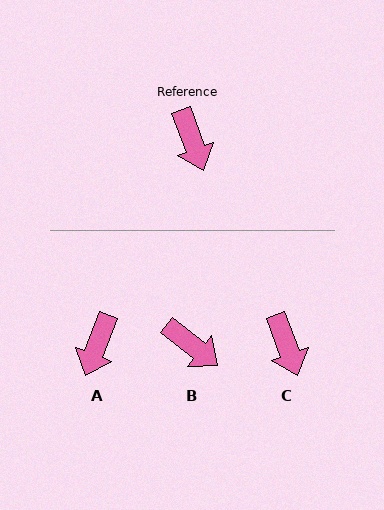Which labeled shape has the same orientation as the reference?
C.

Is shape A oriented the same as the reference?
No, it is off by about 41 degrees.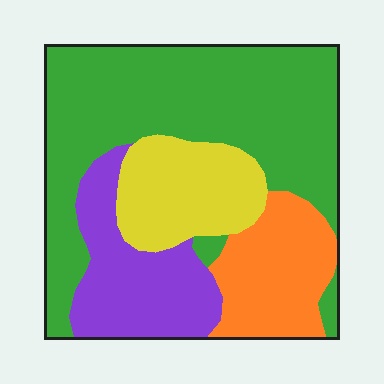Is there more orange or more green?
Green.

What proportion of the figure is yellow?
Yellow covers about 15% of the figure.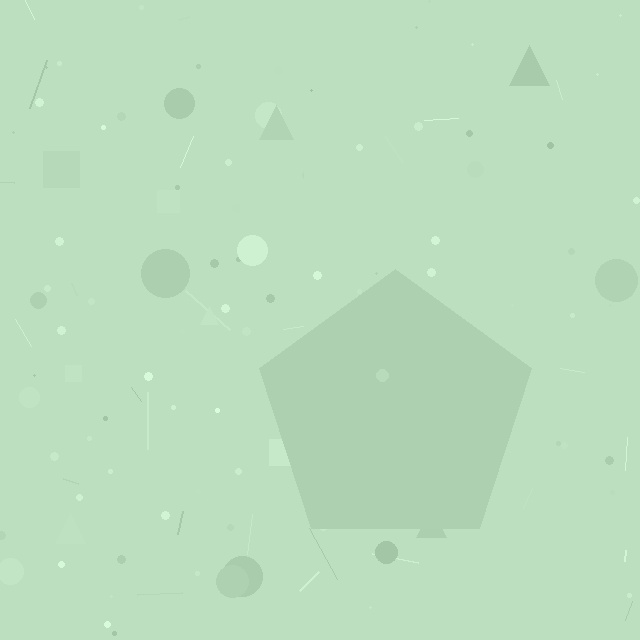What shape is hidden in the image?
A pentagon is hidden in the image.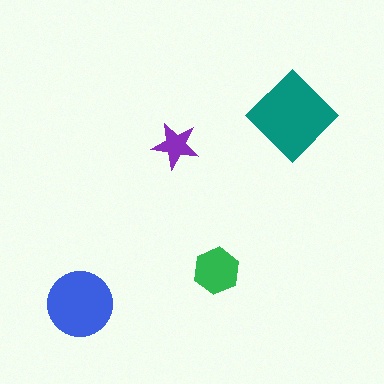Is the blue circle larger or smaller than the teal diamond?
Smaller.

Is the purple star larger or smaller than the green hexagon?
Smaller.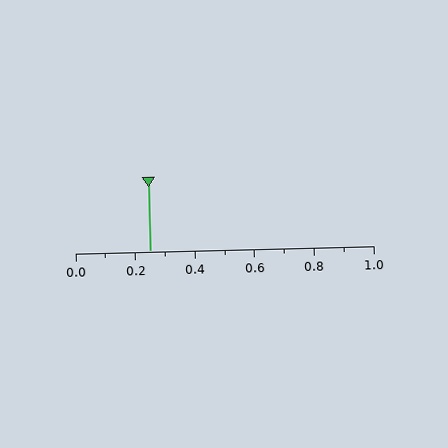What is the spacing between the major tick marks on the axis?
The major ticks are spaced 0.2 apart.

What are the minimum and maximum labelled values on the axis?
The axis runs from 0.0 to 1.0.